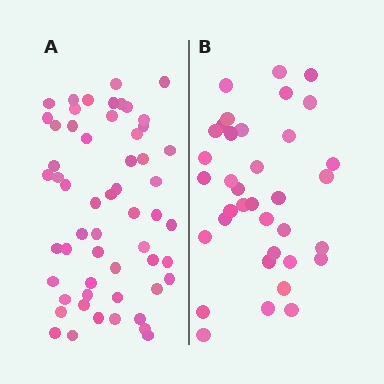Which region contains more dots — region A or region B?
Region A (the left region) has more dots.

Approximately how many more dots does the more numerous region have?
Region A has approximately 20 more dots than region B.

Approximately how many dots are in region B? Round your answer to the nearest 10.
About 40 dots. (The exact count is 36, which rounds to 40.)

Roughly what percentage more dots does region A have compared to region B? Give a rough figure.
About 55% more.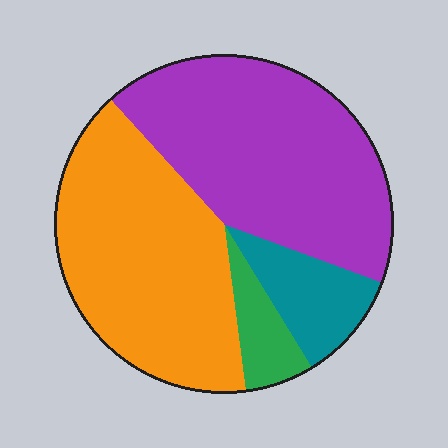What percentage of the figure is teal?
Teal covers 11% of the figure.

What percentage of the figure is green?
Green takes up less than a sixth of the figure.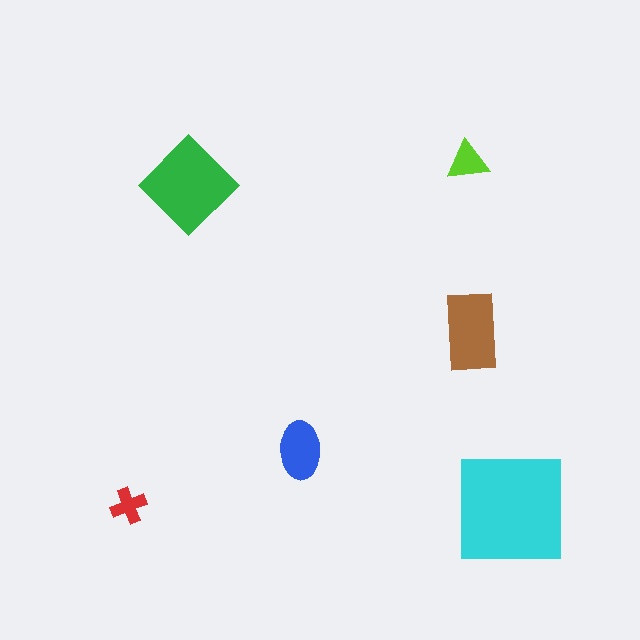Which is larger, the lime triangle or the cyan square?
The cyan square.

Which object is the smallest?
The red cross.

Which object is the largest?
The cyan square.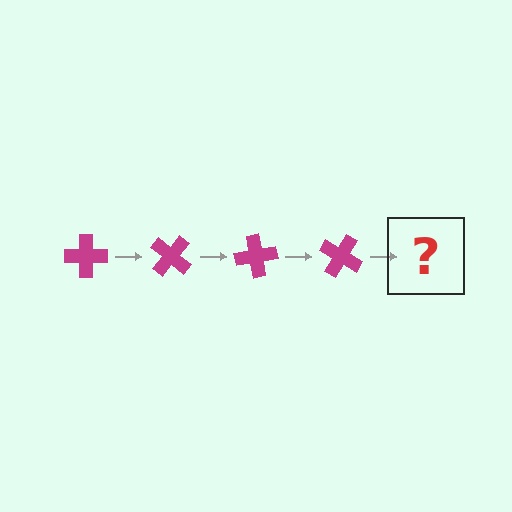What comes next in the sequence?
The next element should be a magenta cross rotated 160 degrees.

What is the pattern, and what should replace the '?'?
The pattern is that the cross rotates 40 degrees each step. The '?' should be a magenta cross rotated 160 degrees.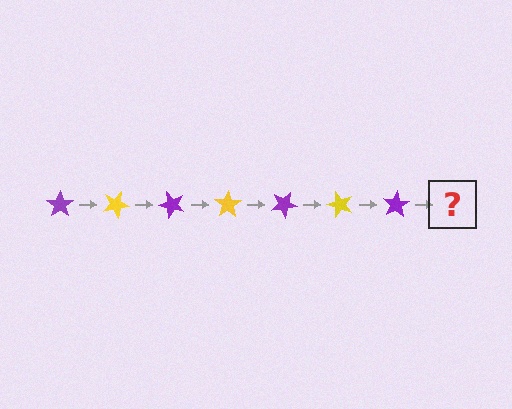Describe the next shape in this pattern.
It should be a yellow star, rotated 175 degrees from the start.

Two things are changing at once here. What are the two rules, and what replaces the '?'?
The two rules are that it rotates 25 degrees each step and the color cycles through purple and yellow. The '?' should be a yellow star, rotated 175 degrees from the start.